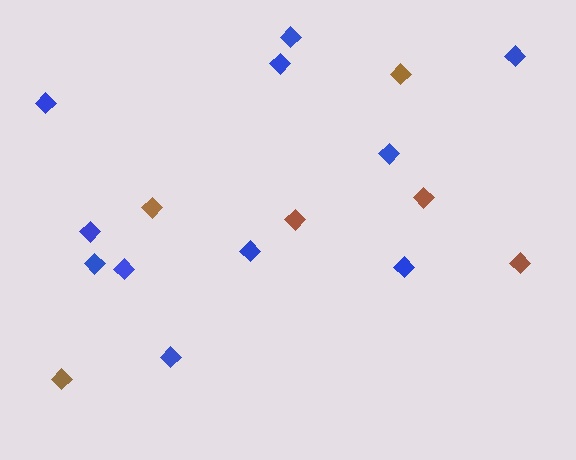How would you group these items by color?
There are 2 groups: one group of blue diamonds (11) and one group of brown diamonds (6).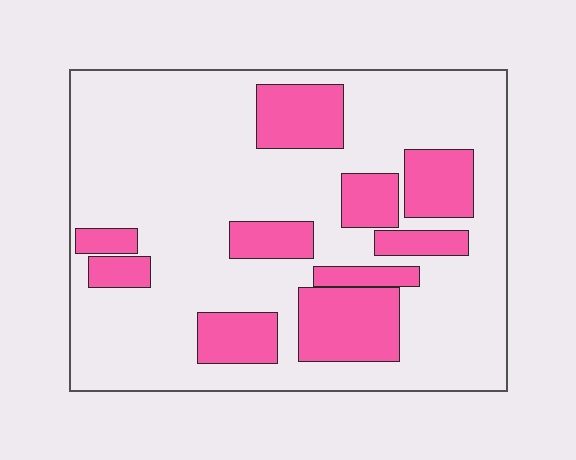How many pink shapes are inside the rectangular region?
10.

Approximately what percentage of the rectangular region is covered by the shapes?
Approximately 25%.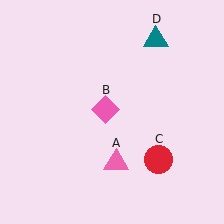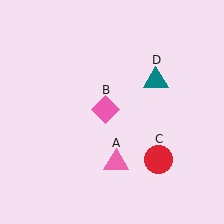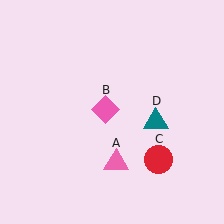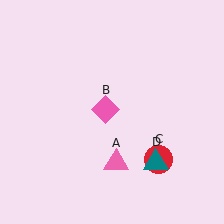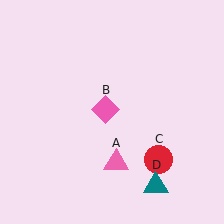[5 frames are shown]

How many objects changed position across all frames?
1 object changed position: teal triangle (object D).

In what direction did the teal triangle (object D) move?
The teal triangle (object D) moved down.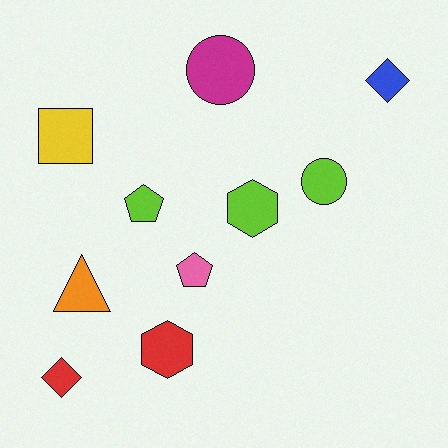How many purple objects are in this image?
There are no purple objects.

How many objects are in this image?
There are 10 objects.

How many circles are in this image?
There are 2 circles.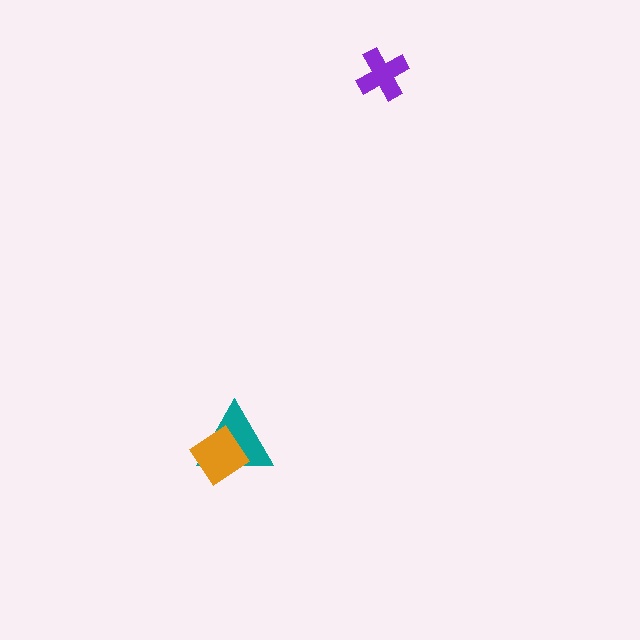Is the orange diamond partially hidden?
No, no other shape covers it.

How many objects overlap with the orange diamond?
1 object overlaps with the orange diamond.